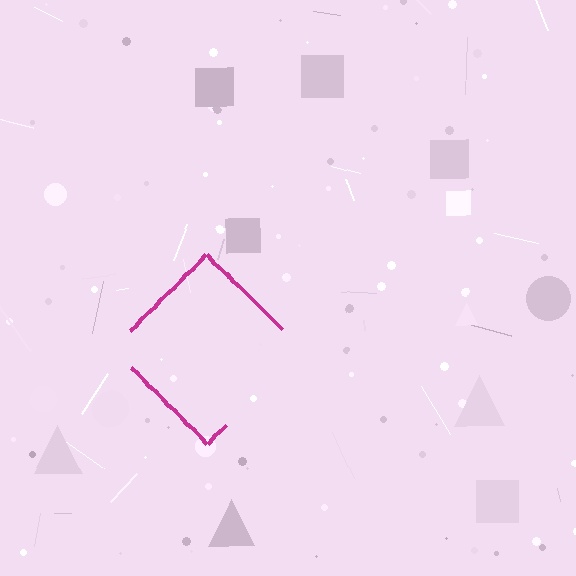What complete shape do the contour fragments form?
The contour fragments form a diamond.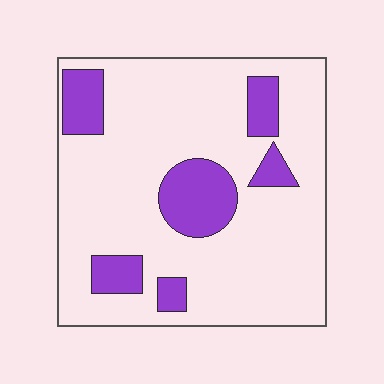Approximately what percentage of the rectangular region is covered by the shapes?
Approximately 20%.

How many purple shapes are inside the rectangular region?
6.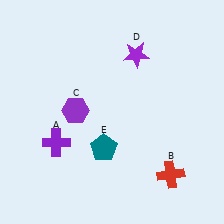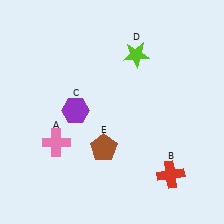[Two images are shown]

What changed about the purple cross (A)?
In Image 1, A is purple. In Image 2, it changed to pink.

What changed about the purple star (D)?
In Image 1, D is purple. In Image 2, it changed to lime.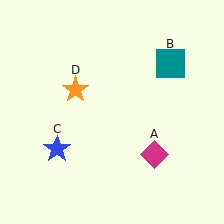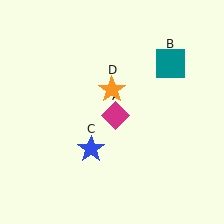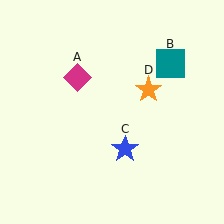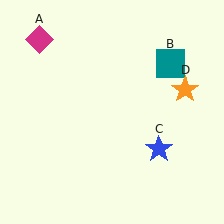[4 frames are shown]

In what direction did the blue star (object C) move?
The blue star (object C) moved right.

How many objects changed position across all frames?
3 objects changed position: magenta diamond (object A), blue star (object C), orange star (object D).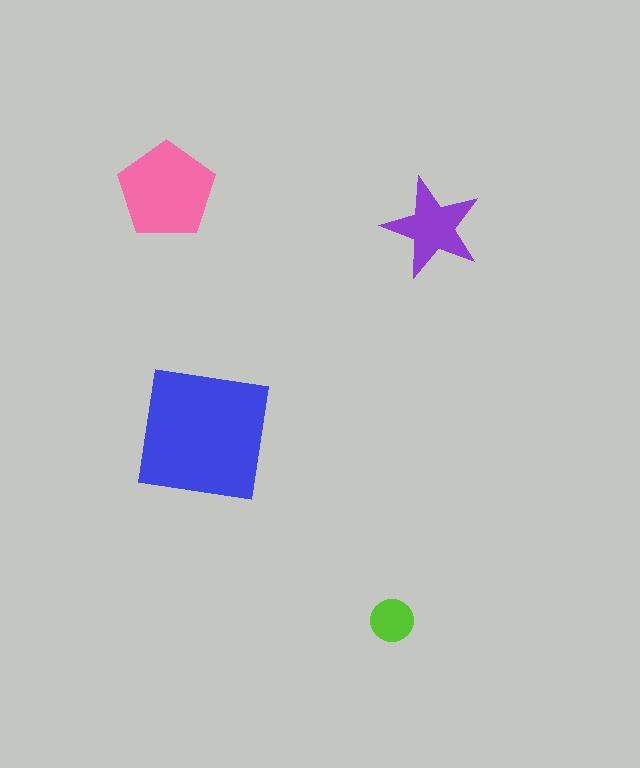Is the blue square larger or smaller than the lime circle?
Larger.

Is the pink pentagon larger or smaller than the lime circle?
Larger.